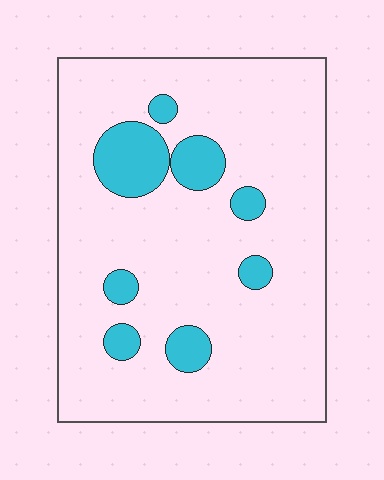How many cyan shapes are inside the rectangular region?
8.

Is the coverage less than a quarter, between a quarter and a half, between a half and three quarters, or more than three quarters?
Less than a quarter.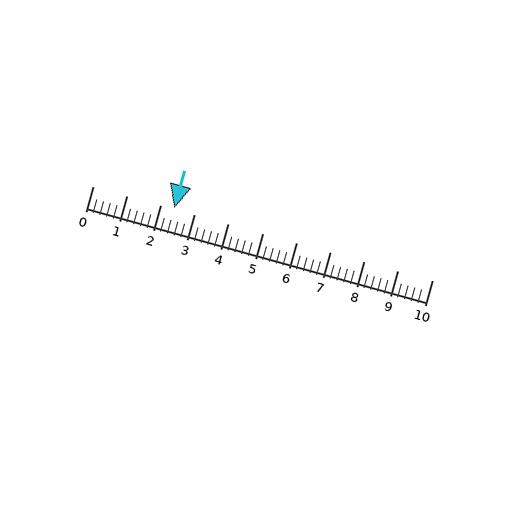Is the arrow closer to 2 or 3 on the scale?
The arrow is closer to 2.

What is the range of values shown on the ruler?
The ruler shows values from 0 to 10.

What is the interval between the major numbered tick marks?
The major tick marks are spaced 1 units apart.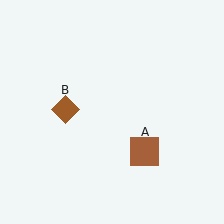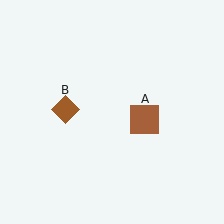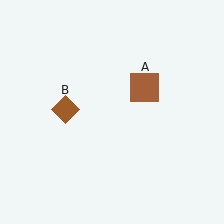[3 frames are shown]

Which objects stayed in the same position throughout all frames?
Brown diamond (object B) remained stationary.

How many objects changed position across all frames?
1 object changed position: brown square (object A).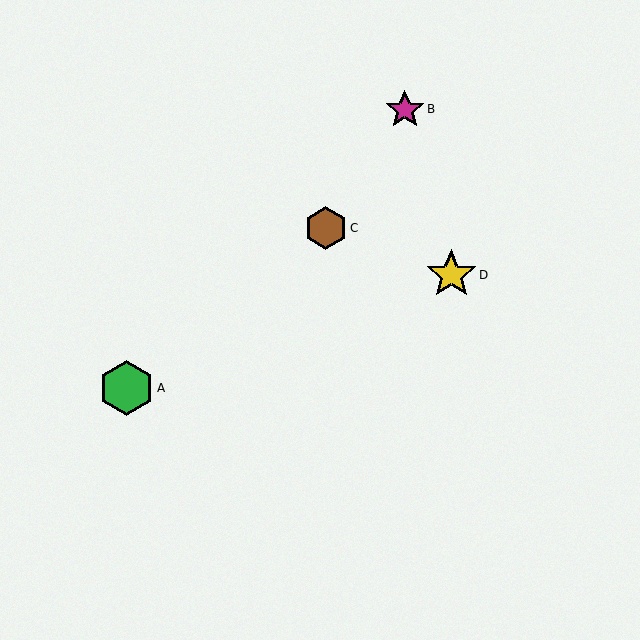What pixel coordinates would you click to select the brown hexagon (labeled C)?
Click at (326, 228) to select the brown hexagon C.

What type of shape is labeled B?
Shape B is a magenta star.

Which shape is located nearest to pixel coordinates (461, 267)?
The yellow star (labeled D) at (451, 275) is nearest to that location.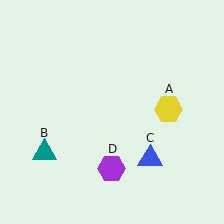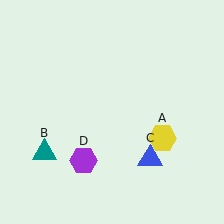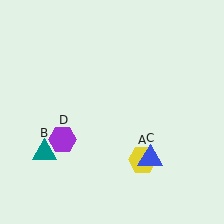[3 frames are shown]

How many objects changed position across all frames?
2 objects changed position: yellow hexagon (object A), purple hexagon (object D).